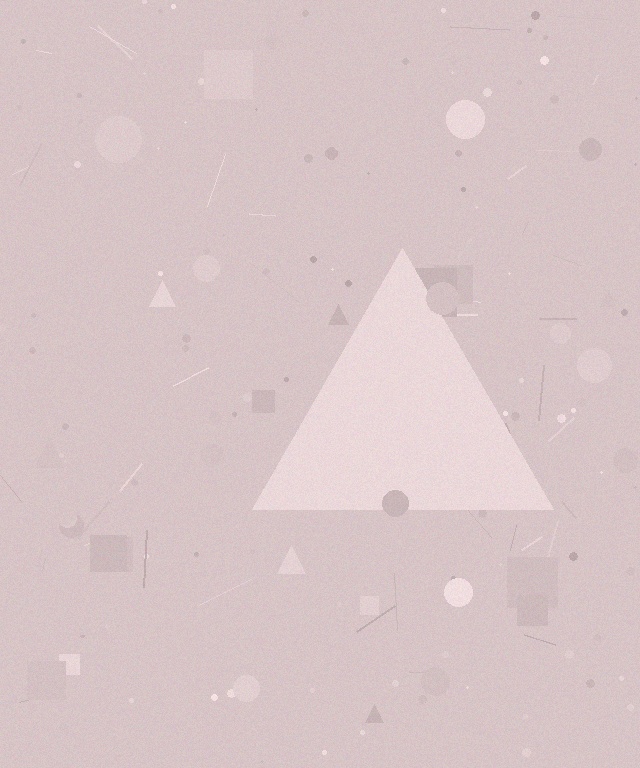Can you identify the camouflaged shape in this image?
The camouflaged shape is a triangle.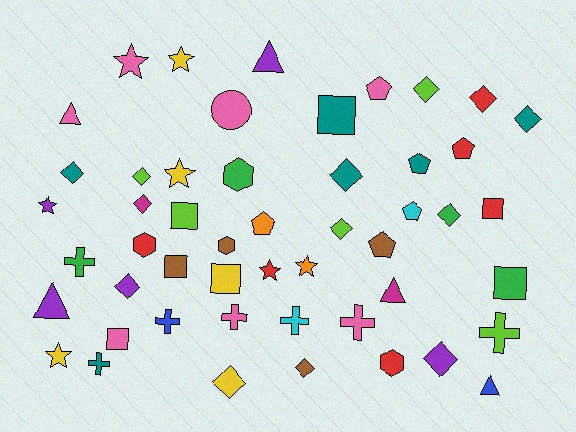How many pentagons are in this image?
There are 6 pentagons.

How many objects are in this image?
There are 50 objects.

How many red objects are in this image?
There are 6 red objects.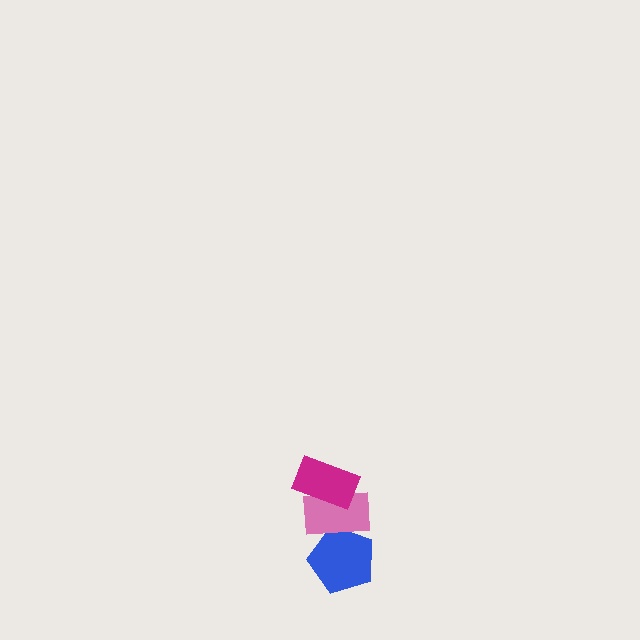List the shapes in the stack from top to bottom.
From top to bottom: the magenta rectangle, the pink rectangle, the blue pentagon.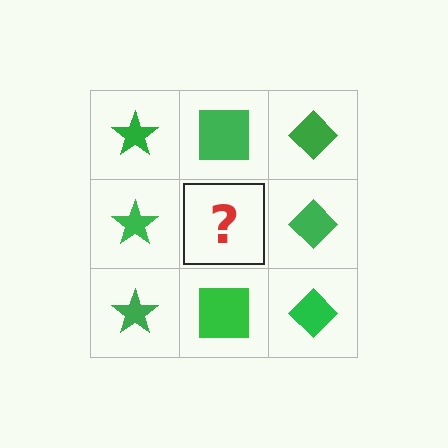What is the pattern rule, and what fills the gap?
The rule is that each column has a consistent shape. The gap should be filled with a green square.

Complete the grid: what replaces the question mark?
The question mark should be replaced with a green square.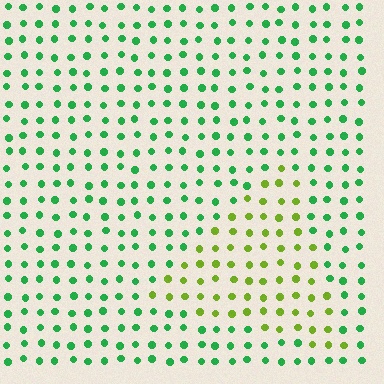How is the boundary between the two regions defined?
The boundary is defined purely by a slight shift in hue (about 50 degrees). Spacing, size, and orientation are identical on both sides.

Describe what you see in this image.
The image is filled with small green elements in a uniform arrangement. A triangle-shaped region is visible where the elements are tinted to a slightly different hue, forming a subtle color boundary.